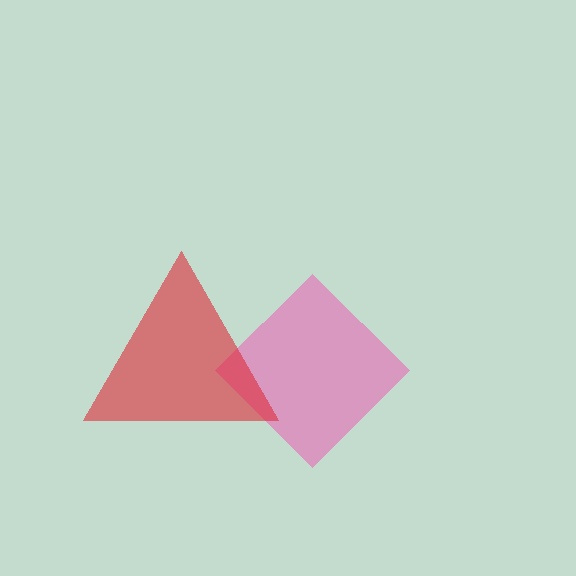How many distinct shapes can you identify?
There are 2 distinct shapes: a pink diamond, a red triangle.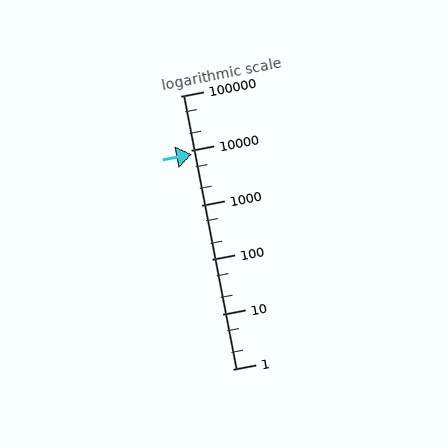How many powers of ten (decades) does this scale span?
The scale spans 5 decades, from 1 to 100000.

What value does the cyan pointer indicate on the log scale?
The pointer indicates approximately 8400.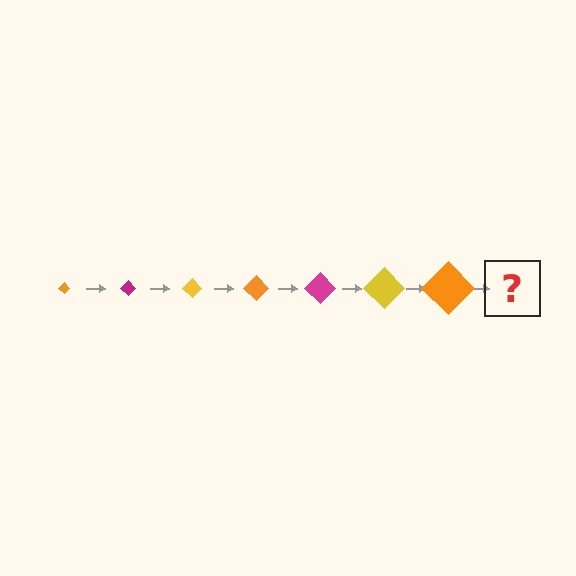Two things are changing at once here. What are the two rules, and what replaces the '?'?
The two rules are that the diamond grows larger each step and the color cycles through orange, magenta, and yellow. The '?' should be a magenta diamond, larger than the previous one.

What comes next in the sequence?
The next element should be a magenta diamond, larger than the previous one.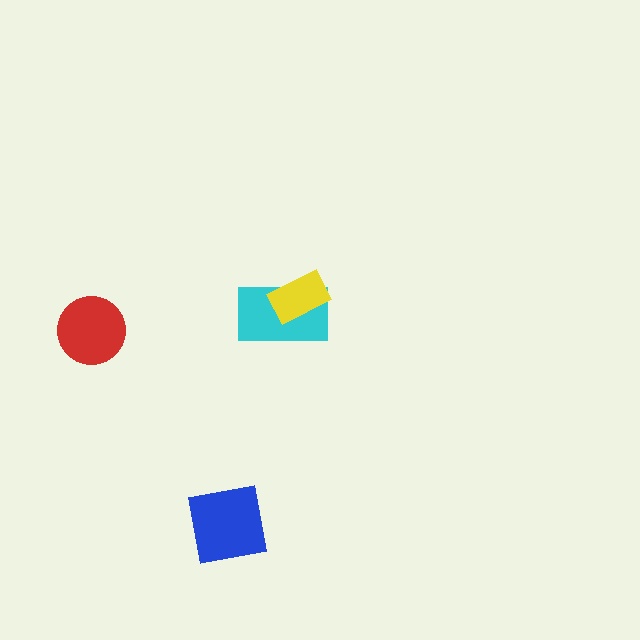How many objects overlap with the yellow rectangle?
1 object overlaps with the yellow rectangle.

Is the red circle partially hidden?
No, no other shape covers it.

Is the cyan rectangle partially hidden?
Yes, it is partially covered by another shape.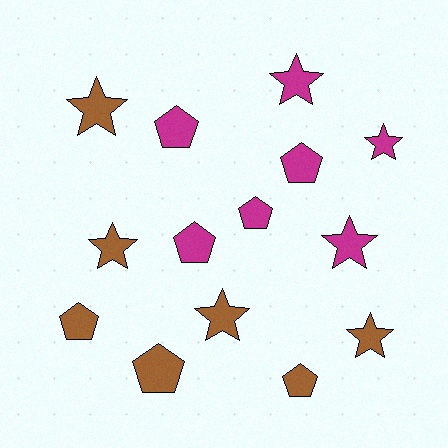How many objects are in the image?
There are 14 objects.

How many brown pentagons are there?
There are 3 brown pentagons.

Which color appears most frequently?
Brown, with 7 objects.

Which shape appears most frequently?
Pentagon, with 7 objects.